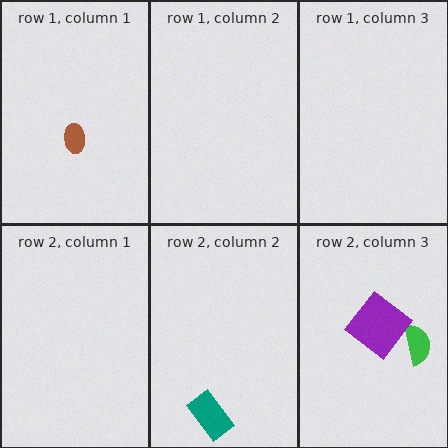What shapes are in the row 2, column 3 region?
The green semicircle, the purple diamond.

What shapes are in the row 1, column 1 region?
The brown ellipse.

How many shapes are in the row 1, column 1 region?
1.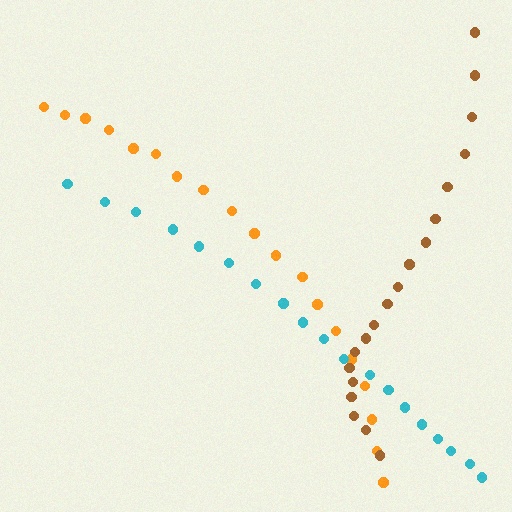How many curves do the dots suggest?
There are 3 distinct paths.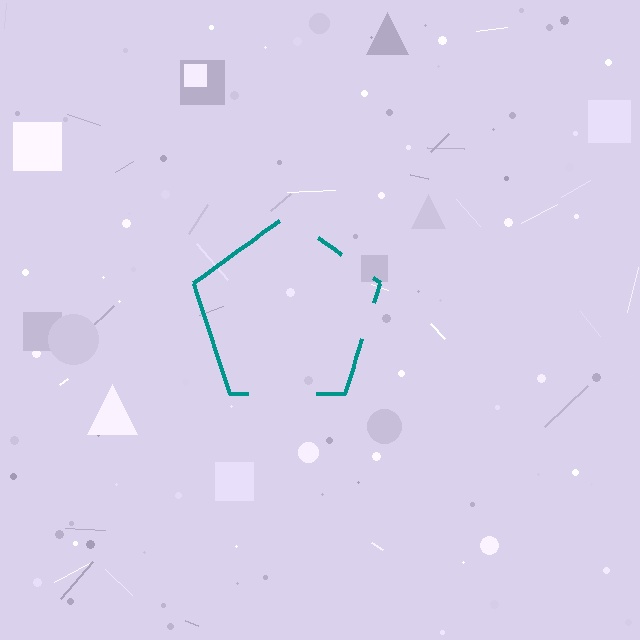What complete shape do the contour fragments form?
The contour fragments form a pentagon.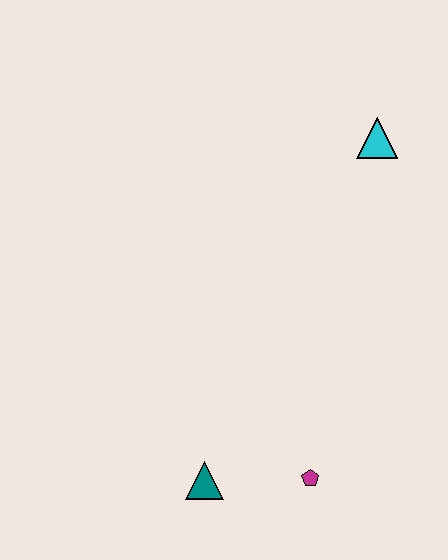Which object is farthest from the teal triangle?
The cyan triangle is farthest from the teal triangle.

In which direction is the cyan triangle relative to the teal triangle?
The cyan triangle is above the teal triangle.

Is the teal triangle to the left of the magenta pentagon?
Yes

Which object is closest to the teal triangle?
The magenta pentagon is closest to the teal triangle.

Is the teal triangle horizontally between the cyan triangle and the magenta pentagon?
No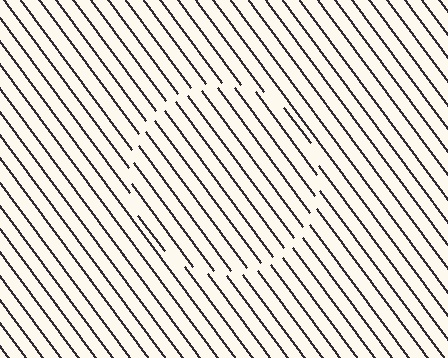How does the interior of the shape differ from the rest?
The interior of the shape contains the same grating, shifted by half a period — the contour is defined by the phase discontinuity where line-ends from the inner and outer gratings abut.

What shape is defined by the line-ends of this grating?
An illusory circle. The interior of the shape contains the same grating, shifted by half a period — the contour is defined by the phase discontinuity where line-ends from the inner and outer gratings abut.